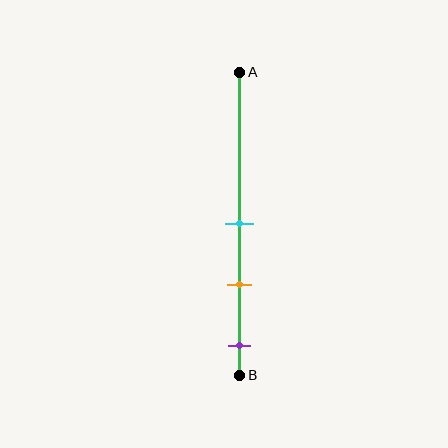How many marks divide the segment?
There are 3 marks dividing the segment.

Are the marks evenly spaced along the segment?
Yes, the marks are approximately evenly spaced.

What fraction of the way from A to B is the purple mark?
The purple mark is approximately 90% (0.9) of the way from A to B.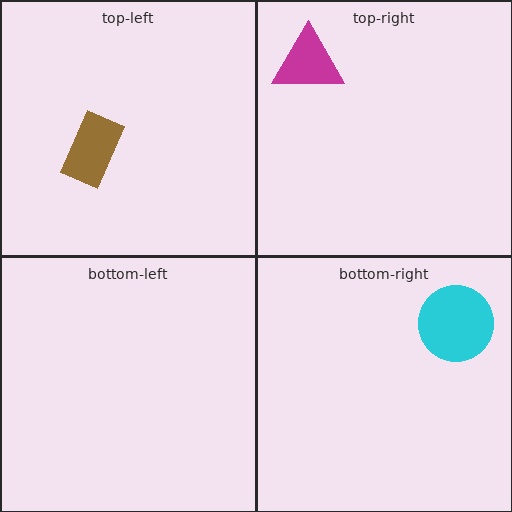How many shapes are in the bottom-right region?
1.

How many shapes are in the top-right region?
1.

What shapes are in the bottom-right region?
The cyan circle.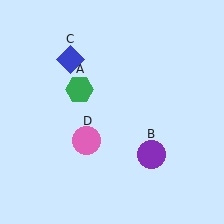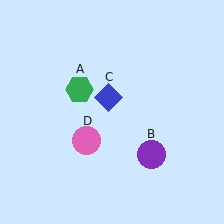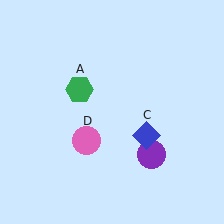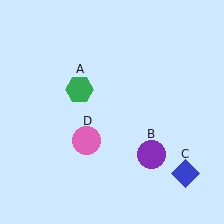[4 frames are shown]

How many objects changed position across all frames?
1 object changed position: blue diamond (object C).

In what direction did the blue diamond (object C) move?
The blue diamond (object C) moved down and to the right.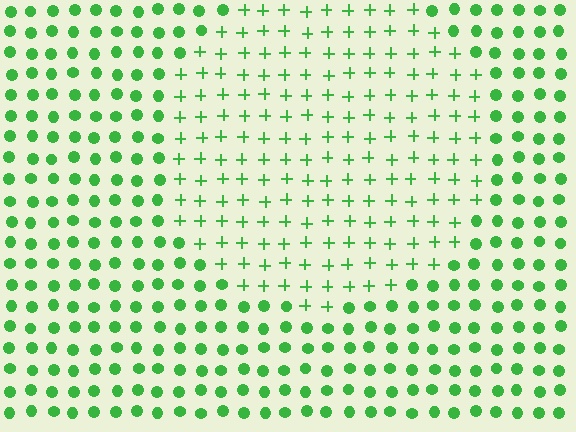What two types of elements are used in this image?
The image uses plus signs inside the circle region and circles outside it.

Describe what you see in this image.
The image is filled with small green elements arranged in a uniform grid. A circle-shaped region contains plus signs, while the surrounding area contains circles. The boundary is defined purely by the change in element shape.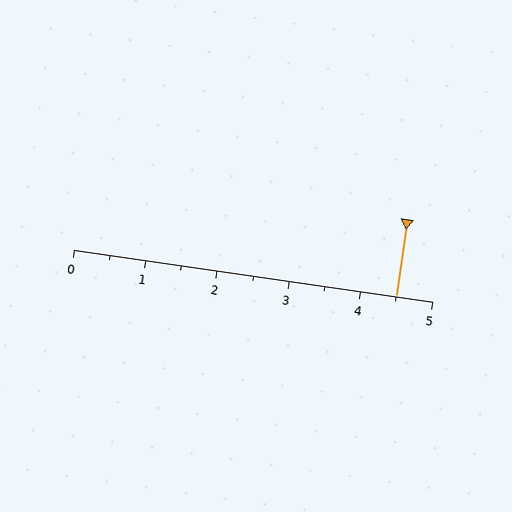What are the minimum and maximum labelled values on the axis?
The axis runs from 0 to 5.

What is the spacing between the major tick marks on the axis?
The major ticks are spaced 1 apart.